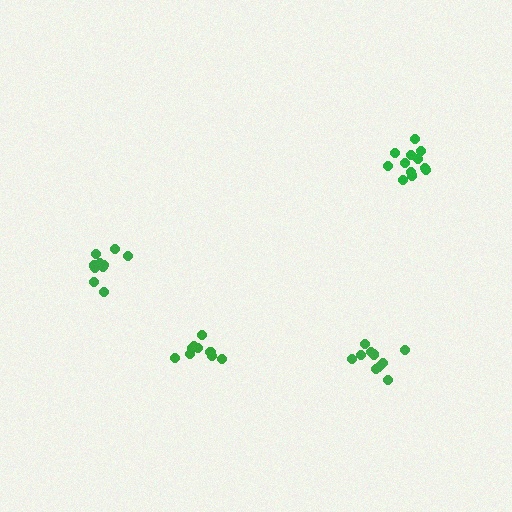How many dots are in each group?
Group 1: 9 dots, Group 2: 13 dots, Group 3: 10 dots, Group 4: 10 dots (42 total).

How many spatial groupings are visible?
There are 4 spatial groupings.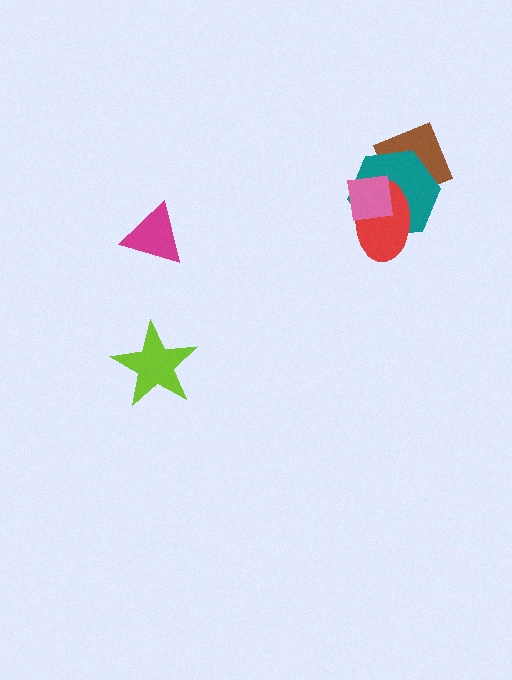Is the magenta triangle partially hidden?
No, no other shape covers it.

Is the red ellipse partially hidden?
Yes, it is partially covered by another shape.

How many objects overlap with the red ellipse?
3 objects overlap with the red ellipse.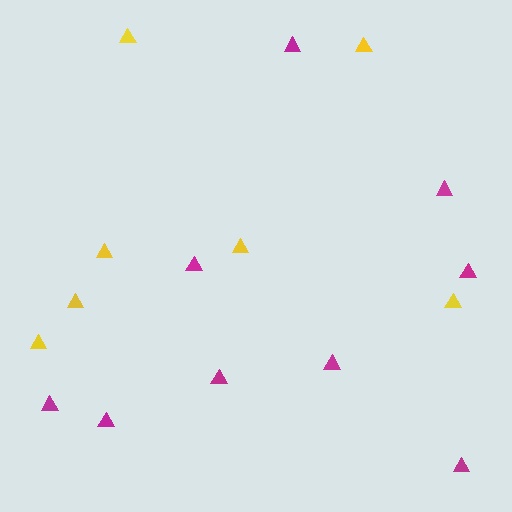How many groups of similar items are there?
There are 2 groups: one group of yellow triangles (7) and one group of magenta triangles (9).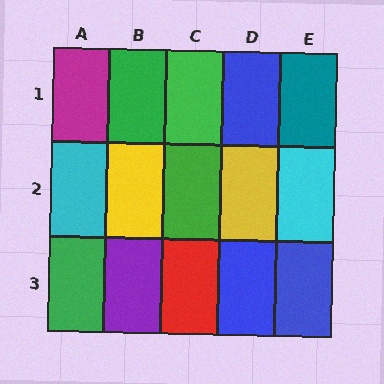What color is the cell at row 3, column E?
Blue.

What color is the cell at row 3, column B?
Purple.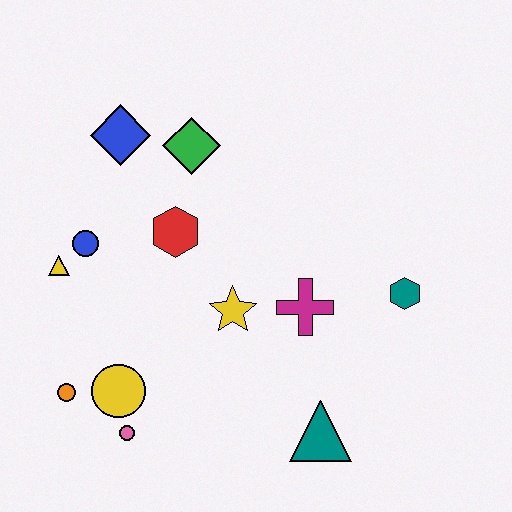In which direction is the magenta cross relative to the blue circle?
The magenta cross is to the right of the blue circle.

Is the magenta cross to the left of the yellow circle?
No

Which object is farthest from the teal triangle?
The blue diamond is farthest from the teal triangle.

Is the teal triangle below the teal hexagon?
Yes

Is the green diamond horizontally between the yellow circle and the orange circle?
No